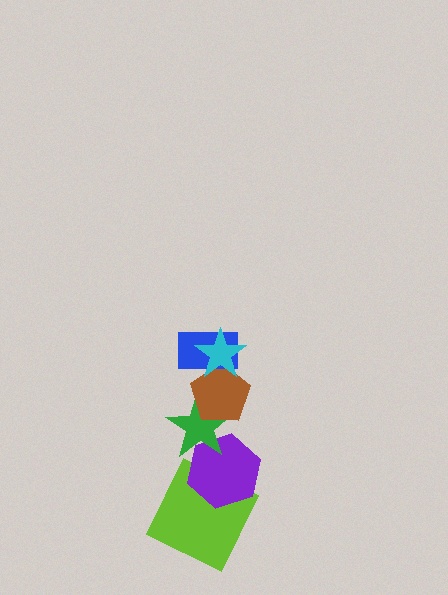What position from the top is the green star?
The green star is 4th from the top.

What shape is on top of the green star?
The brown pentagon is on top of the green star.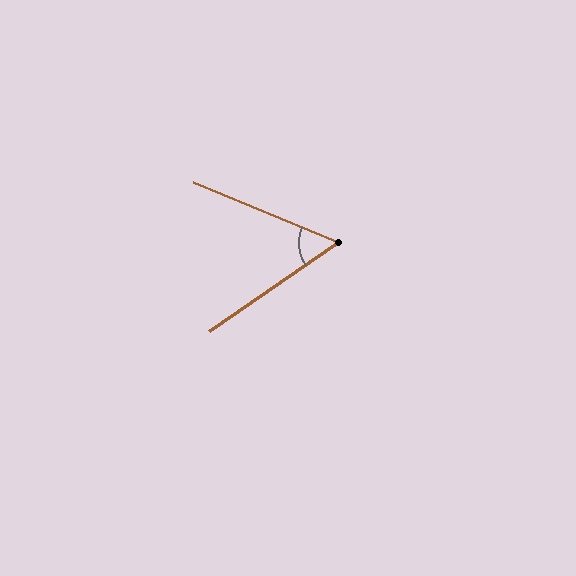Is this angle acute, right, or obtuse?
It is acute.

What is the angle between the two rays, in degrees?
Approximately 57 degrees.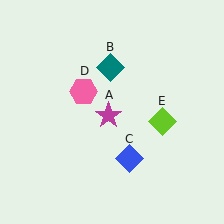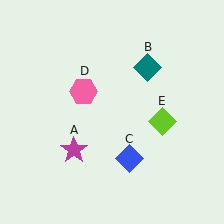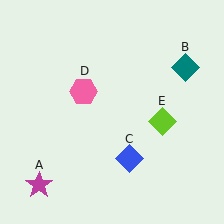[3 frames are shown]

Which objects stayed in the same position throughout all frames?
Blue diamond (object C) and pink hexagon (object D) and lime diamond (object E) remained stationary.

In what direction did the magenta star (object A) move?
The magenta star (object A) moved down and to the left.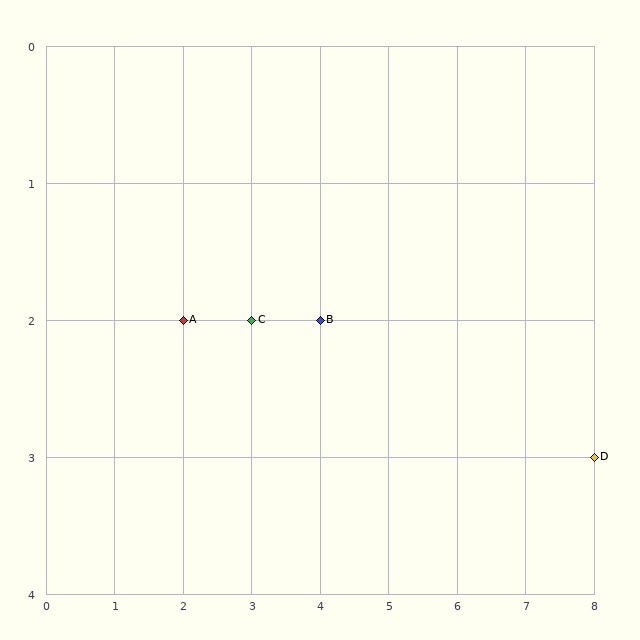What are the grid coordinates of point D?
Point D is at grid coordinates (8, 3).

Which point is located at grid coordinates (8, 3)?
Point D is at (8, 3).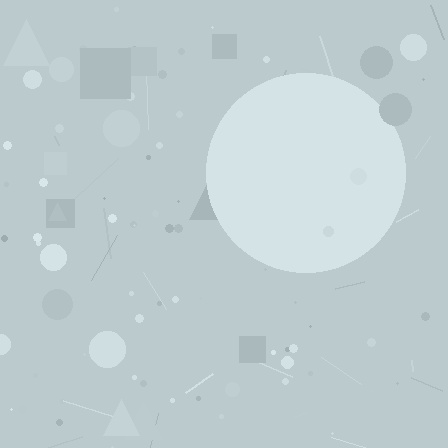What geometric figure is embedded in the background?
A circle is embedded in the background.